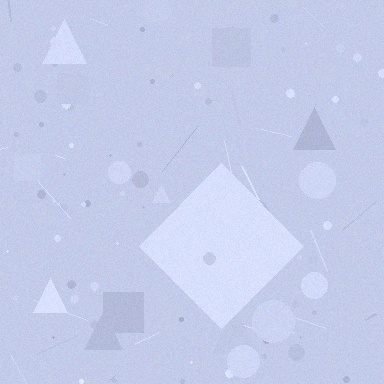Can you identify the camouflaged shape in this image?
The camouflaged shape is a diamond.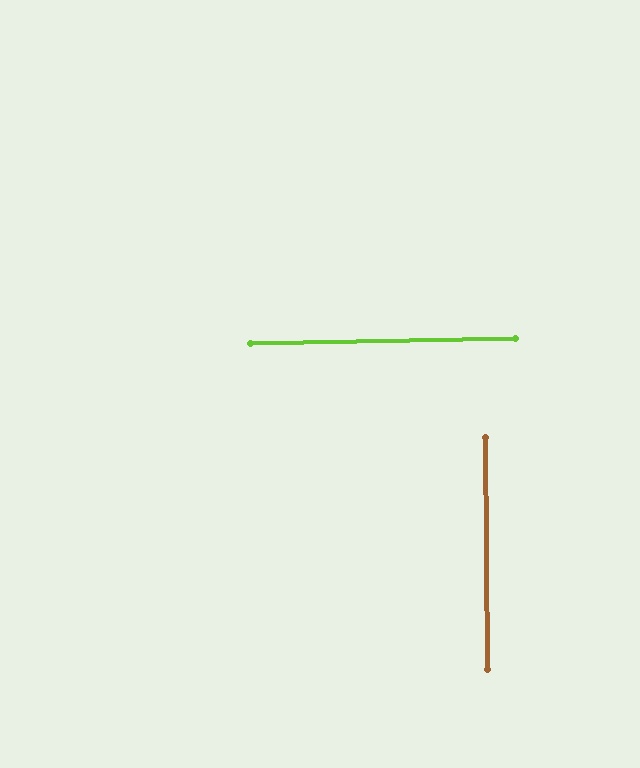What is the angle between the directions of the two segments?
Approximately 89 degrees.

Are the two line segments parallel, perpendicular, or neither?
Perpendicular — they meet at approximately 89°.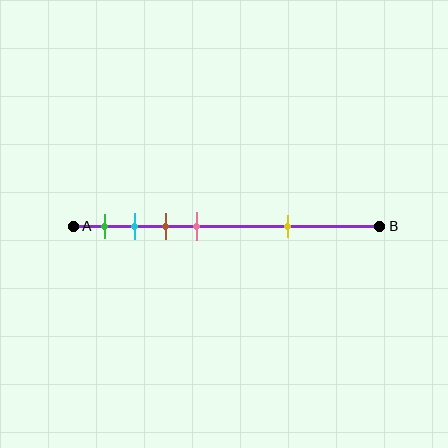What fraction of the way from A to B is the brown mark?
The brown mark is approximately 30% (0.3) of the way from A to B.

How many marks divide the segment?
There are 5 marks dividing the segment.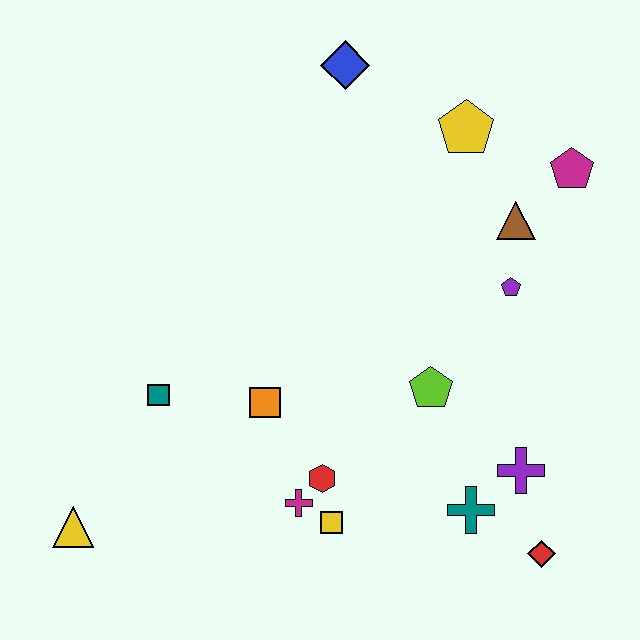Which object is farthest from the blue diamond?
The yellow triangle is farthest from the blue diamond.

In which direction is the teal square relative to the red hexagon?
The teal square is to the left of the red hexagon.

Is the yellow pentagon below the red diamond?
No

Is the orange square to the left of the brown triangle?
Yes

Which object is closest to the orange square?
The red hexagon is closest to the orange square.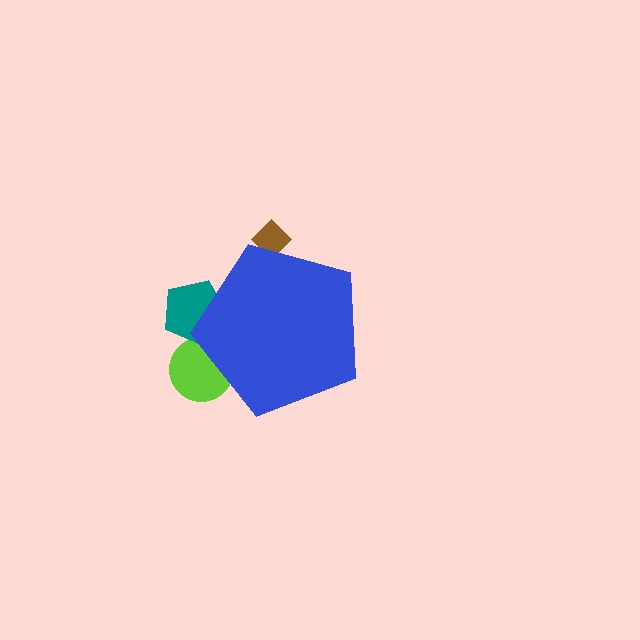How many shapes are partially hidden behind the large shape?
3 shapes are partially hidden.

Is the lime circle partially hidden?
Yes, the lime circle is partially hidden behind the blue pentagon.